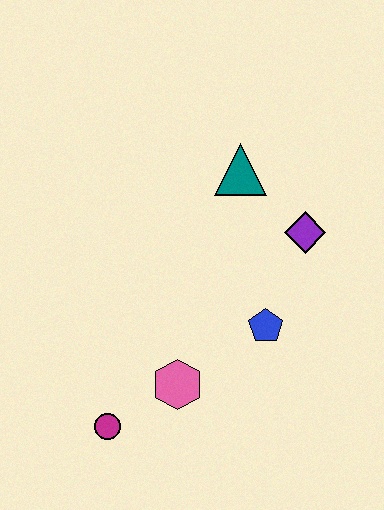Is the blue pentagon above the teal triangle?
No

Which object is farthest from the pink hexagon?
The teal triangle is farthest from the pink hexagon.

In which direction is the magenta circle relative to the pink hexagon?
The magenta circle is to the left of the pink hexagon.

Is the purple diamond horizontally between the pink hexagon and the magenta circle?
No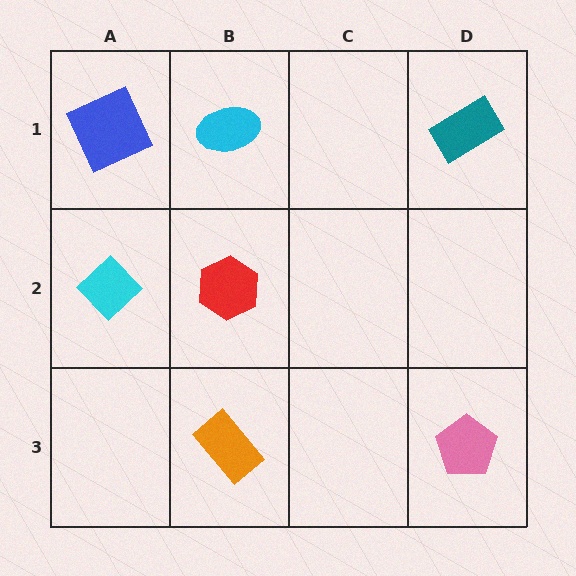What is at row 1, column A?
A blue square.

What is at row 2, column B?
A red hexagon.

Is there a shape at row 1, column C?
No, that cell is empty.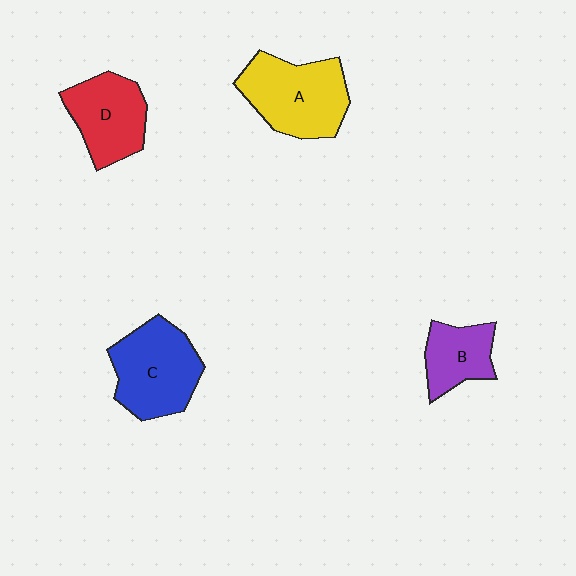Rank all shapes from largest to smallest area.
From largest to smallest: A (yellow), C (blue), D (red), B (purple).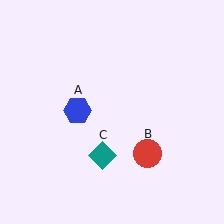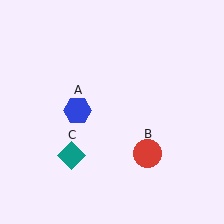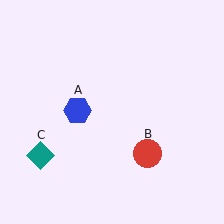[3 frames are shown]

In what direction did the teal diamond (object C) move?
The teal diamond (object C) moved left.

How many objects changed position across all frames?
1 object changed position: teal diamond (object C).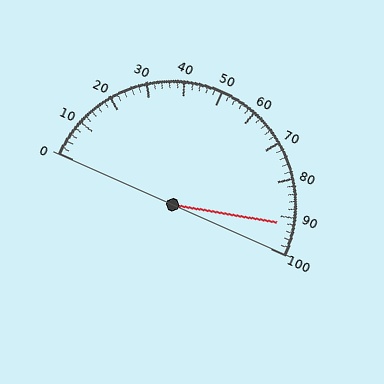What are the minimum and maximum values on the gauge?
The gauge ranges from 0 to 100.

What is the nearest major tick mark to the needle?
The nearest major tick mark is 90.